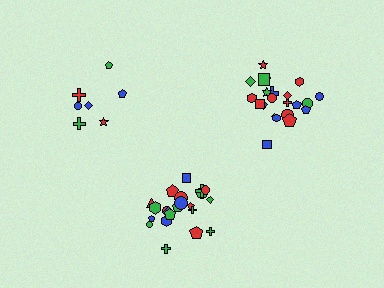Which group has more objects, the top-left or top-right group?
The top-right group.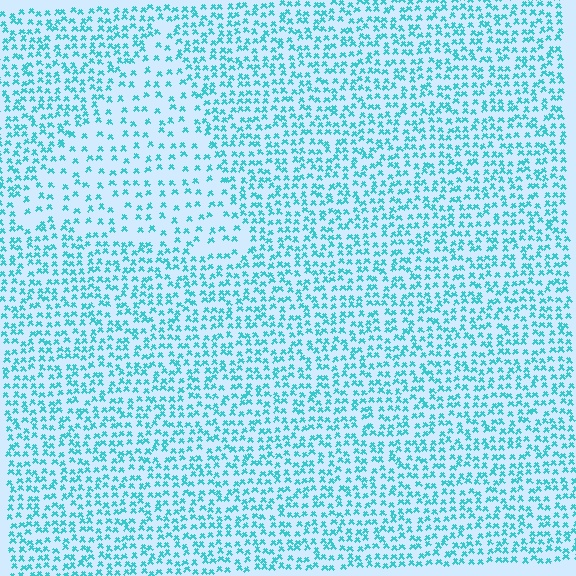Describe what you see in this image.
The image contains small cyan elements arranged at two different densities. A triangle-shaped region is visible where the elements are less densely packed than the surrounding area.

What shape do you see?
I see a triangle.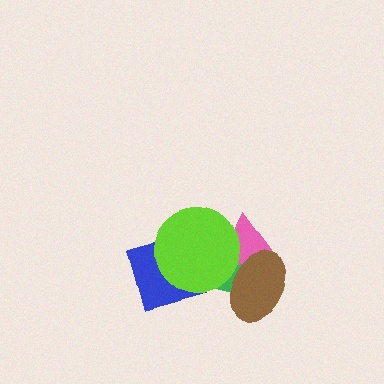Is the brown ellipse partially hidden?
No, no other shape covers it.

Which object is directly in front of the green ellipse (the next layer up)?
The pink triangle is directly in front of the green ellipse.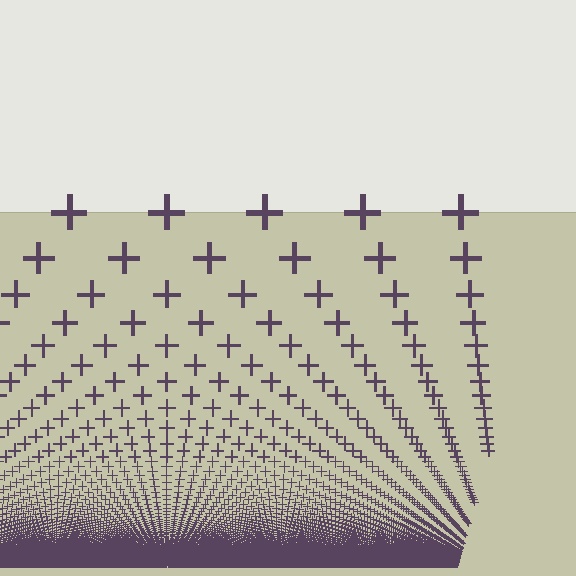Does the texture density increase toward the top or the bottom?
Density increases toward the bottom.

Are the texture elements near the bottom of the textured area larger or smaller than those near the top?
Smaller. The gradient is inverted — elements near the bottom are smaller and denser.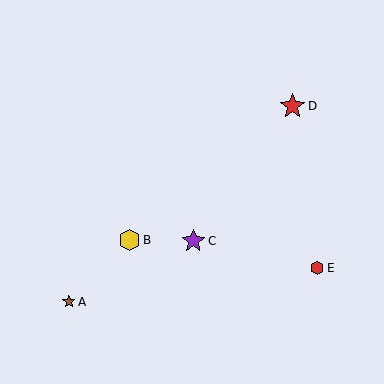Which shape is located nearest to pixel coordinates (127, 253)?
The yellow hexagon (labeled B) at (129, 240) is nearest to that location.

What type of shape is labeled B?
Shape B is a yellow hexagon.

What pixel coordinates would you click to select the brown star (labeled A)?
Click at (69, 302) to select the brown star A.